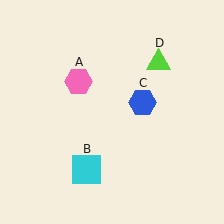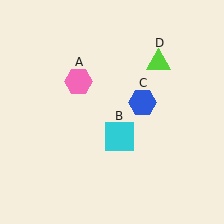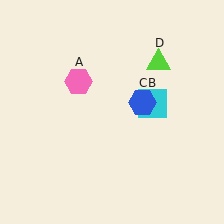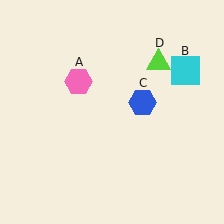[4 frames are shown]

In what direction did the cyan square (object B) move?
The cyan square (object B) moved up and to the right.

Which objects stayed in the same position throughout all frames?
Pink hexagon (object A) and blue hexagon (object C) and lime triangle (object D) remained stationary.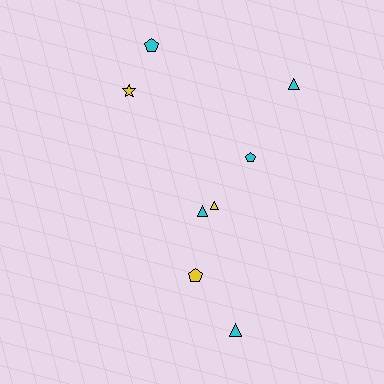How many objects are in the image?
There are 8 objects.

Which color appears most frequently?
Cyan, with 5 objects.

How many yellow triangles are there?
There is 1 yellow triangle.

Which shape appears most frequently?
Triangle, with 4 objects.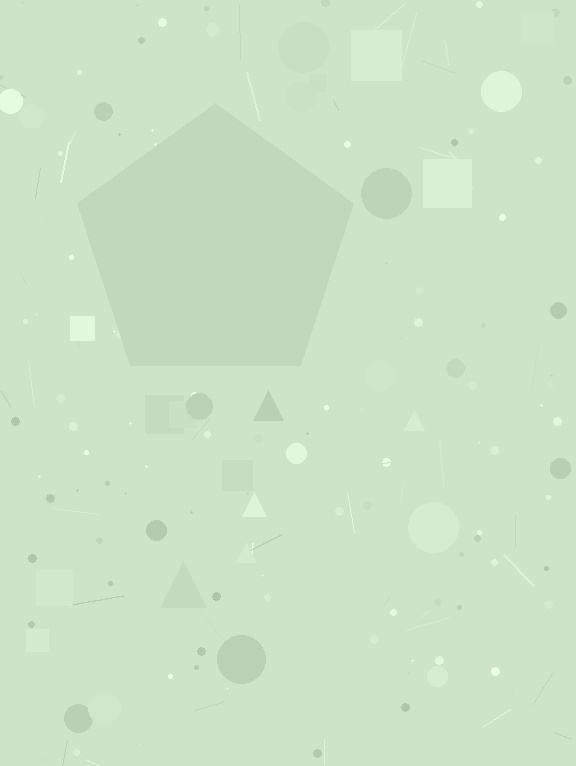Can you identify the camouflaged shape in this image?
The camouflaged shape is a pentagon.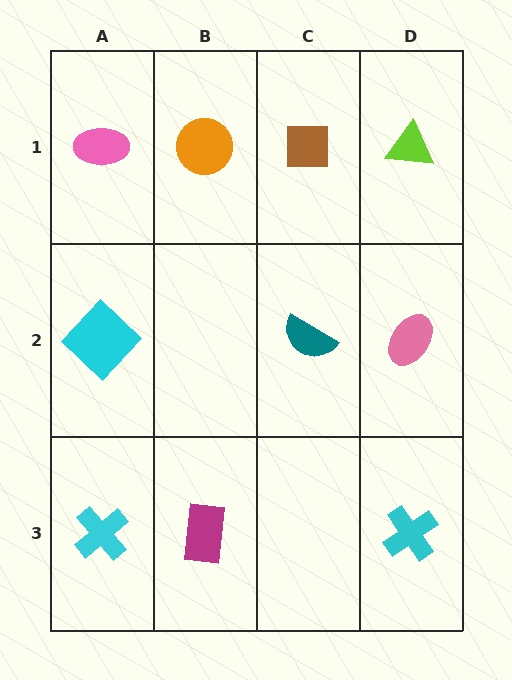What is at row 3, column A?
A cyan cross.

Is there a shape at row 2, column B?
No, that cell is empty.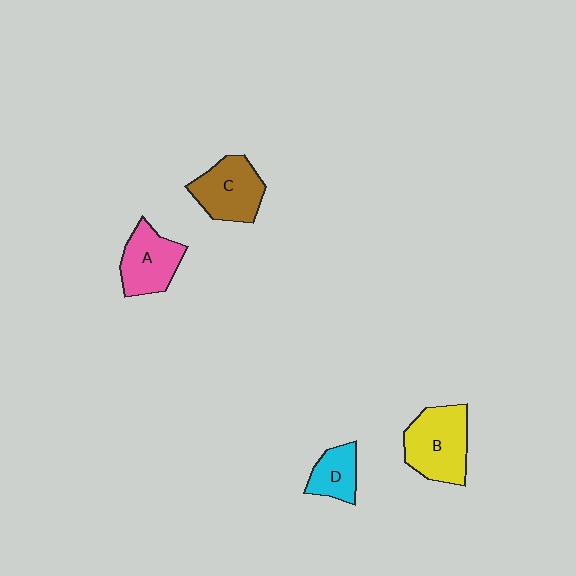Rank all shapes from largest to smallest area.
From largest to smallest: B (yellow), C (brown), A (pink), D (cyan).